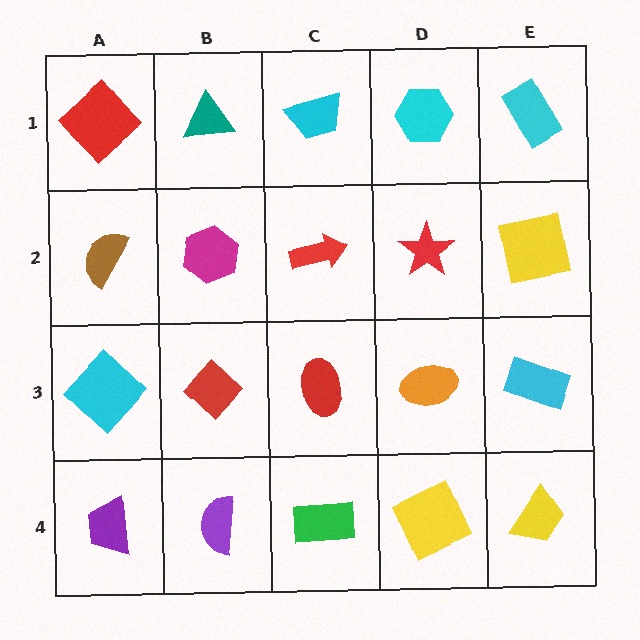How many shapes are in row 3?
5 shapes.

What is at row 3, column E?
A cyan rectangle.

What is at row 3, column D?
An orange ellipse.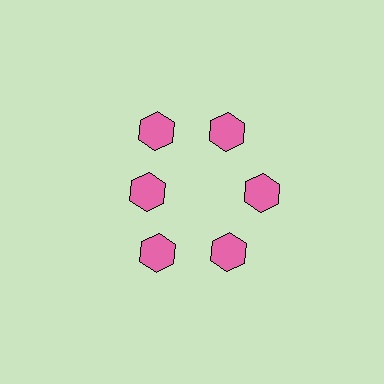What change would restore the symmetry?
The symmetry would be restored by moving it outward, back onto the ring so that all 6 hexagons sit at equal angles and equal distance from the center.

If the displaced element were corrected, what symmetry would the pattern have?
It would have 6-fold rotational symmetry — the pattern would map onto itself every 60 degrees.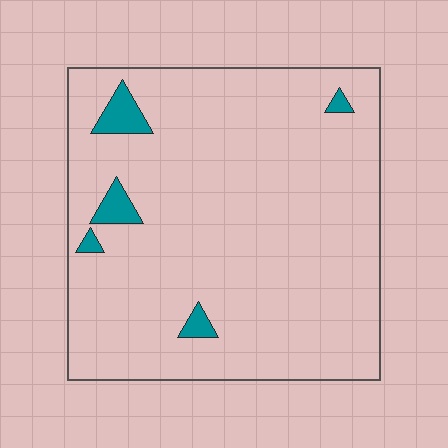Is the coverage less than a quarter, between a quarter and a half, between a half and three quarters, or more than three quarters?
Less than a quarter.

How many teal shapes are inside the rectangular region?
5.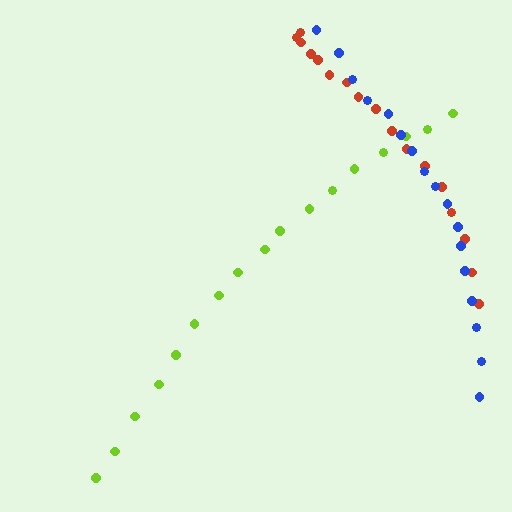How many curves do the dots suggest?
There are 3 distinct paths.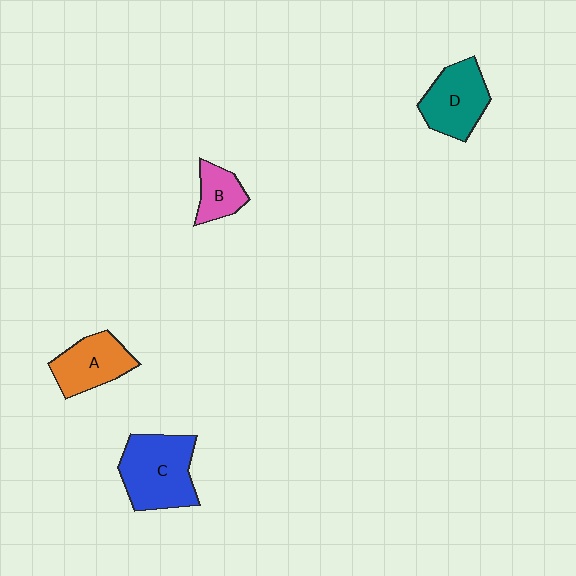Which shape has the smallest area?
Shape B (pink).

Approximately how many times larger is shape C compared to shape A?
Approximately 1.4 times.